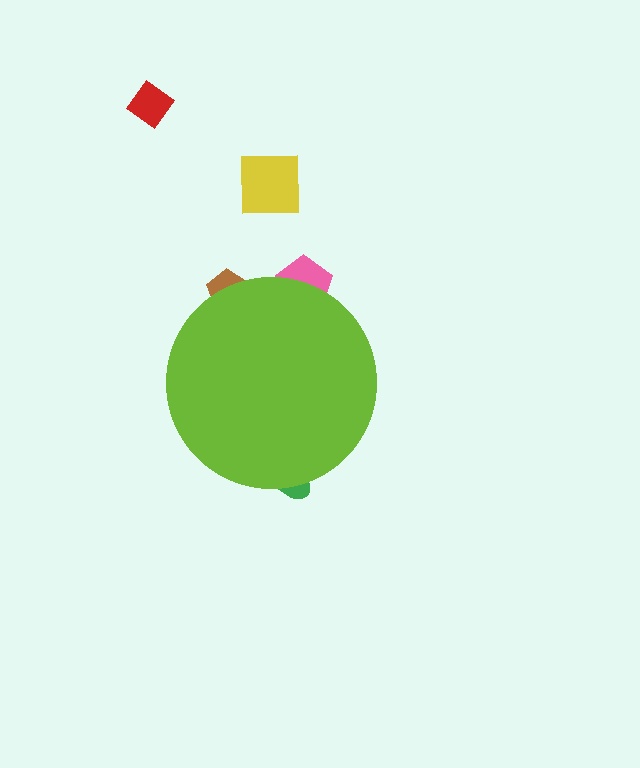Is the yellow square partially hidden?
No, the yellow square is fully visible.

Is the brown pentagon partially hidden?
Yes, the brown pentagon is partially hidden behind the lime circle.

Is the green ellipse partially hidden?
Yes, the green ellipse is partially hidden behind the lime circle.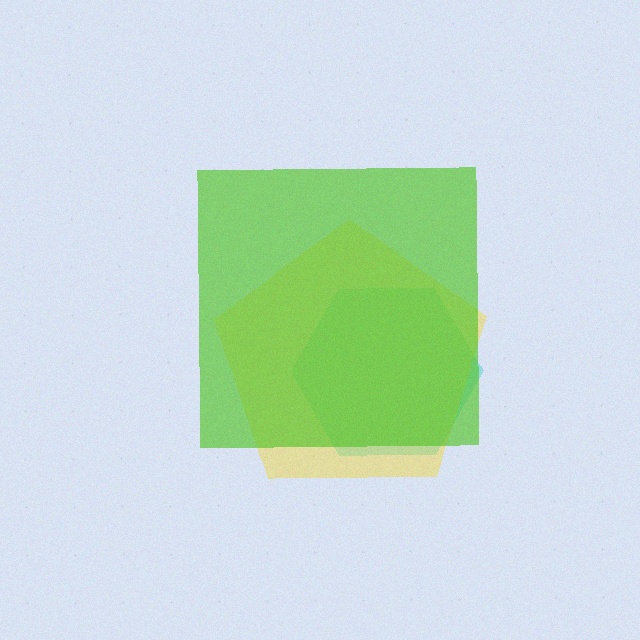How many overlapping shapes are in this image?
There are 3 overlapping shapes in the image.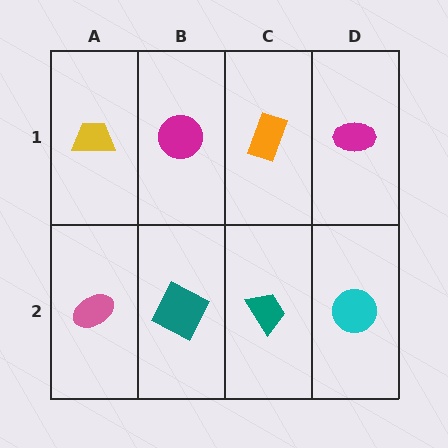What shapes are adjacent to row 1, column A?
A pink ellipse (row 2, column A), a magenta circle (row 1, column B).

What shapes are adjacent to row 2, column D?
A magenta ellipse (row 1, column D), a teal trapezoid (row 2, column C).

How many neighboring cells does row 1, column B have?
3.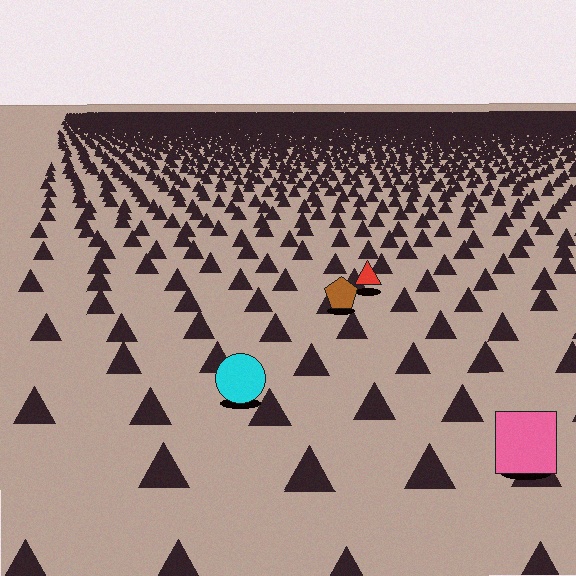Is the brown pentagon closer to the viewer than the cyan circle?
No. The cyan circle is closer — you can tell from the texture gradient: the ground texture is coarser near it.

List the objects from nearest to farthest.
From nearest to farthest: the pink square, the cyan circle, the brown pentagon, the red triangle.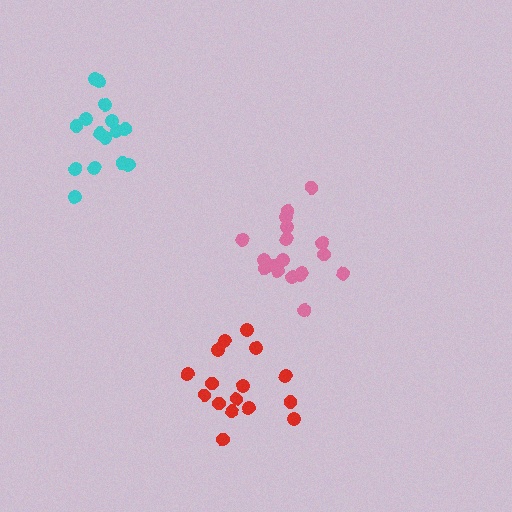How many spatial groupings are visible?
There are 3 spatial groupings.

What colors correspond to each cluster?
The clusters are colored: pink, red, cyan.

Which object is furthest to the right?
The pink cluster is rightmost.